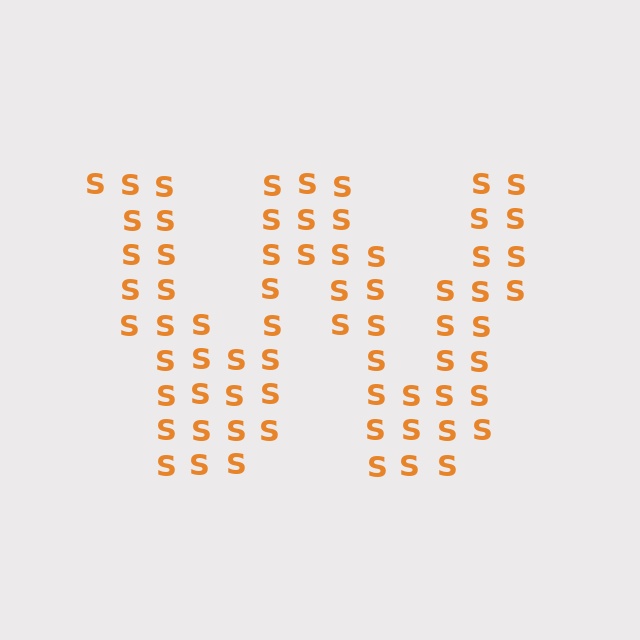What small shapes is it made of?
It is made of small letter S's.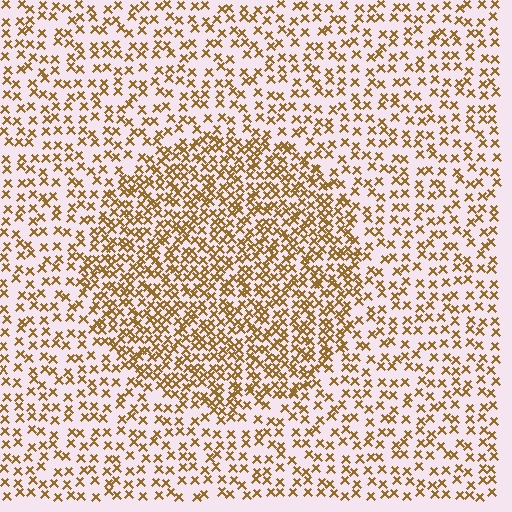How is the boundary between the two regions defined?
The boundary is defined by a change in element density (approximately 1.9x ratio). All elements are the same color, size, and shape.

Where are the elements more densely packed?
The elements are more densely packed inside the circle boundary.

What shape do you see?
I see a circle.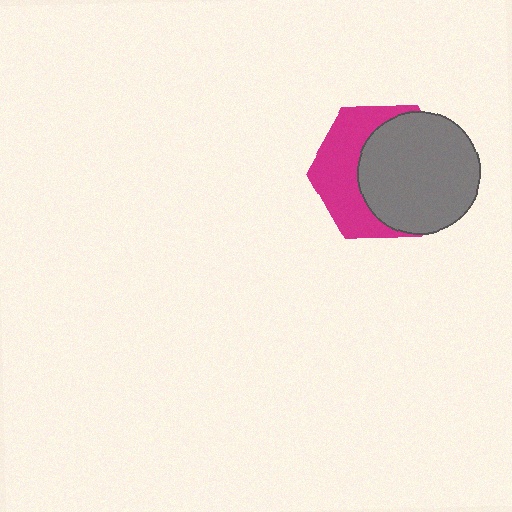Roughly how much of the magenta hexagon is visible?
A small part of it is visible (roughly 43%).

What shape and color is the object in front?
The object in front is a gray circle.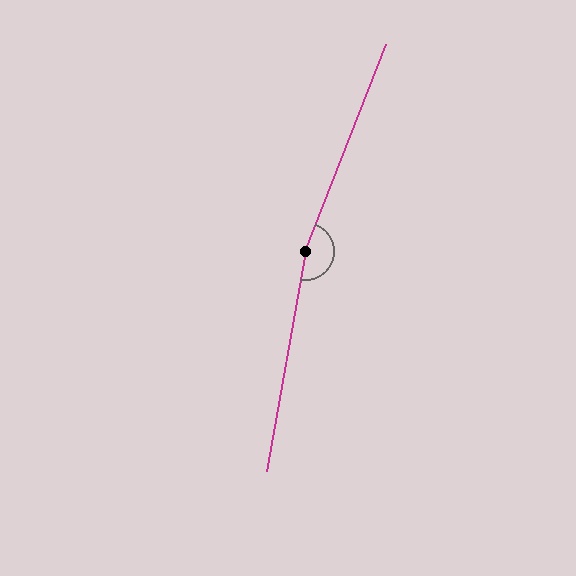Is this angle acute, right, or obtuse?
It is obtuse.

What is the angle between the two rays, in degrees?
Approximately 169 degrees.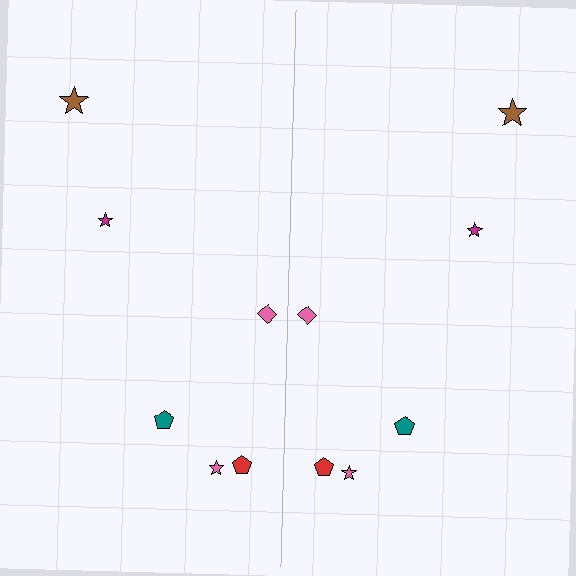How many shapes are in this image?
There are 12 shapes in this image.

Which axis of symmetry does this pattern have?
The pattern has a vertical axis of symmetry running through the center of the image.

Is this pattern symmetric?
Yes, this pattern has bilateral (reflection) symmetry.